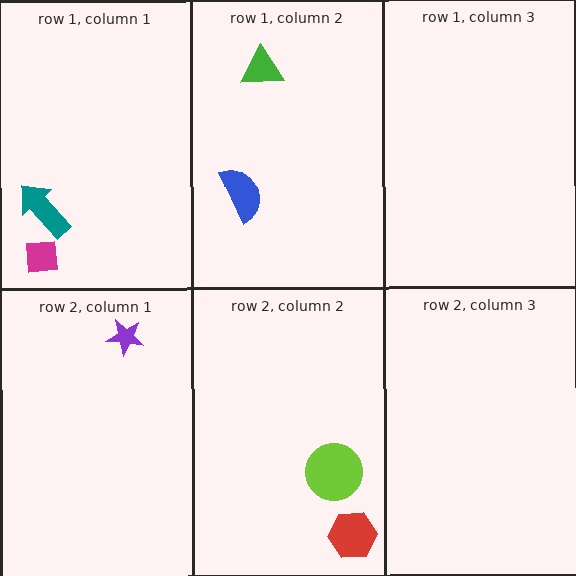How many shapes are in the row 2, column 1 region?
1.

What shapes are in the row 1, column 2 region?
The green triangle, the blue semicircle.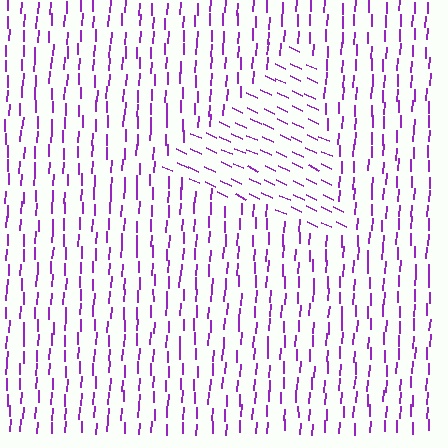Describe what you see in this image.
The image is filled with small purple line segments. A triangle region in the image has lines oriented differently from the surrounding lines, creating a visible texture boundary.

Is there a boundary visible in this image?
Yes, there is a texture boundary formed by a change in line orientation.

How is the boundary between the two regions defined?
The boundary is defined purely by a change in line orientation (approximately 68 degrees difference). All lines are the same color and thickness.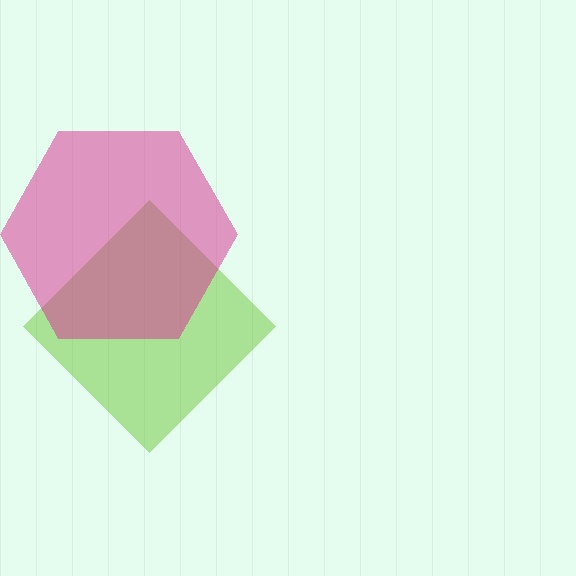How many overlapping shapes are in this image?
There are 2 overlapping shapes in the image.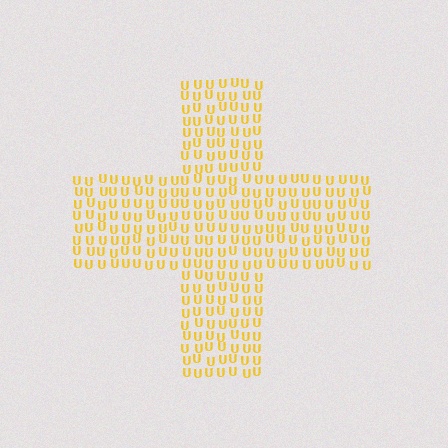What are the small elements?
The small elements are letter U's.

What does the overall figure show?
The overall figure shows a cross.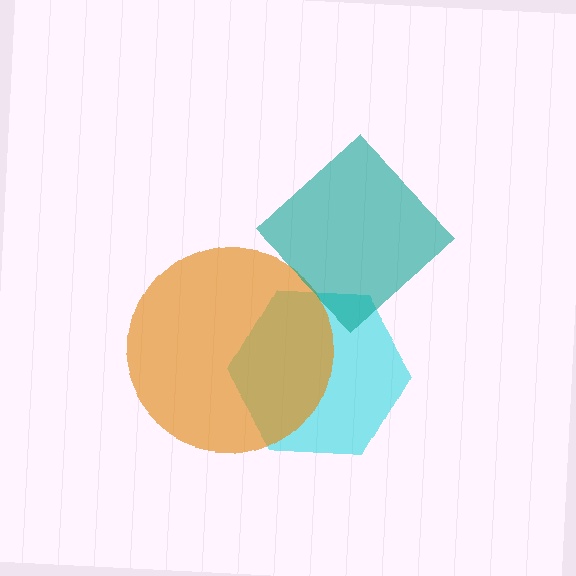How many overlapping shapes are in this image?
There are 3 overlapping shapes in the image.